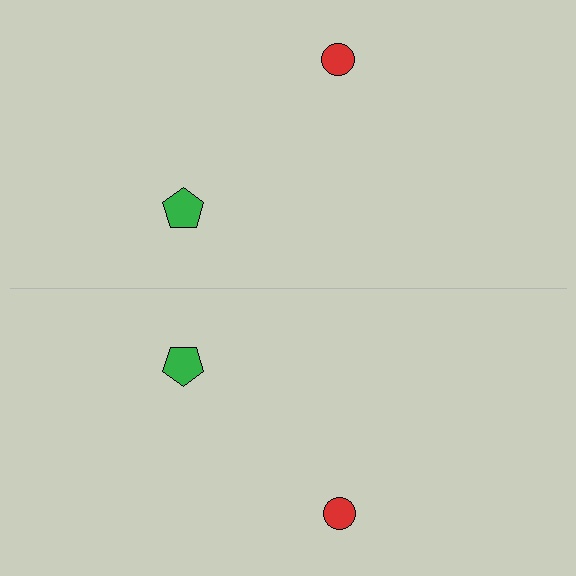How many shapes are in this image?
There are 4 shapes in this image.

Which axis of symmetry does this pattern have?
The pattern has a horizontal axis of symmetry running through the center of the image.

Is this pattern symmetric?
Yes, this pattern has bilateral (reflection) symmetry.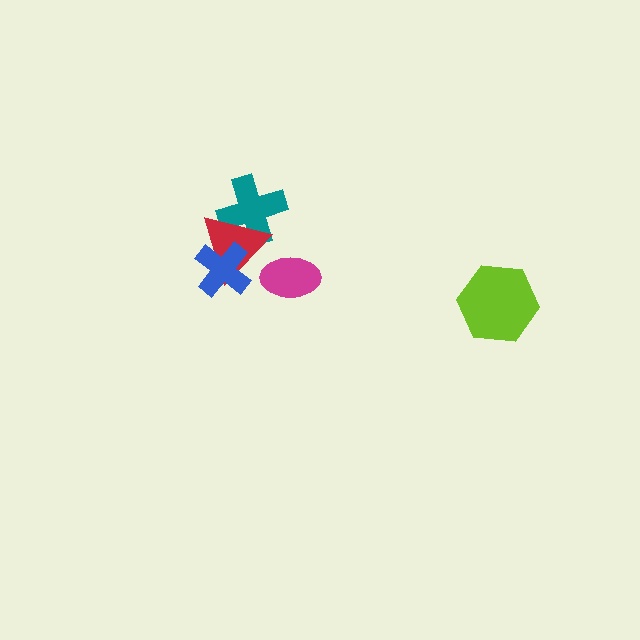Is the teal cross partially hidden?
Yes, it is partially covered by another shape.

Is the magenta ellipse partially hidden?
No, no other shape covers it.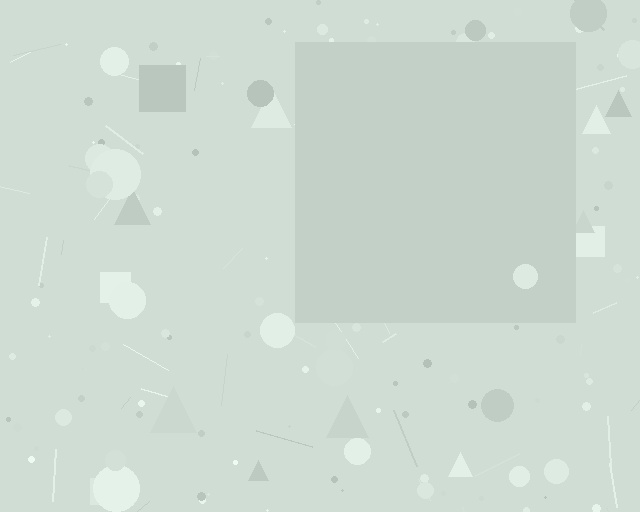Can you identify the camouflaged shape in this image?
The camouflaged shape is a square.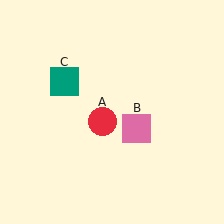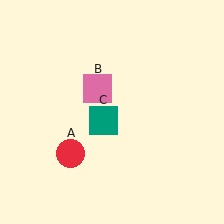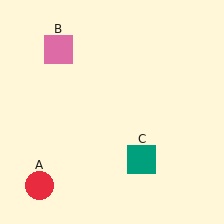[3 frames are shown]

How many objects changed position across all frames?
3 objects changed position: red circle (object A), pink square (object B), teal square (object C).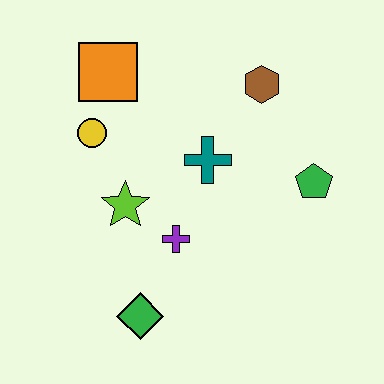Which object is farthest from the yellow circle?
The green pentagon is farthest from the yellow circle.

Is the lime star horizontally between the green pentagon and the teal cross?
No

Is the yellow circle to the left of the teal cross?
Yes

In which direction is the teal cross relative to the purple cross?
The teal cross is above the purple cross.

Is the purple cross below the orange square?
Yes